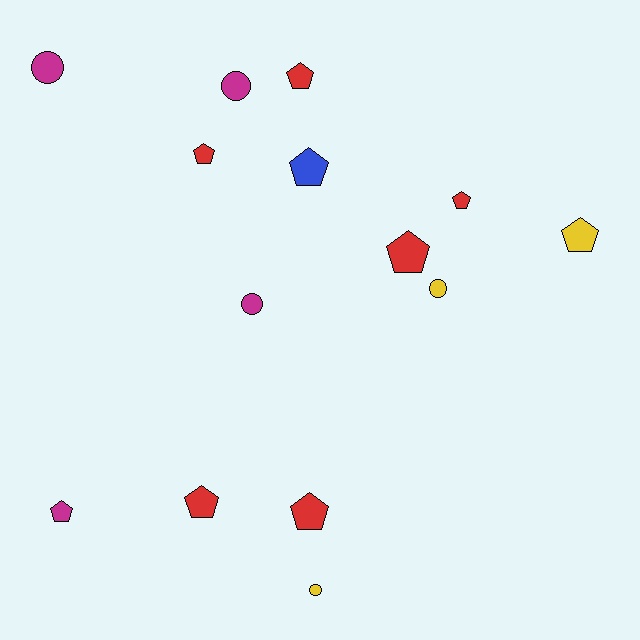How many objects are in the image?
There are 14 objects.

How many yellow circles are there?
There are 2 yellow circles.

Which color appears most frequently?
Red, with 6 objects.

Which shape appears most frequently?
Pentagon, with 9 objects.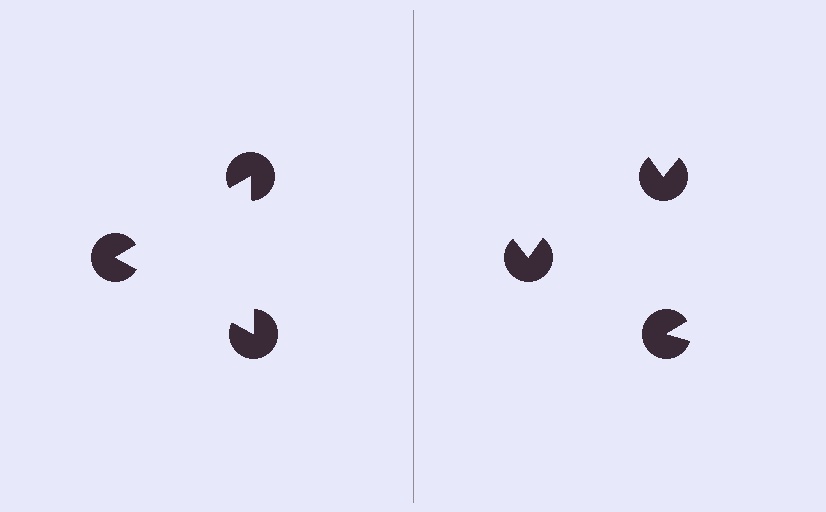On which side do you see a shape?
An illusory triangle appears on the left side. On the right side the wedge cuts are rotated, so no coherent shape forms.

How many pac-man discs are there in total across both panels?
6 — 3 on each side.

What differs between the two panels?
The pac-man discs are positioned identically on both sides; only the wedge orientations differ. On the left they align to a triangle; on the right they are misaligned.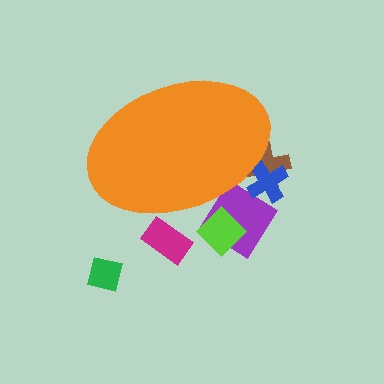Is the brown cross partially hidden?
Yes, the brown cross is partially hidden behind the orange ellipse.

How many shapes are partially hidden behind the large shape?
5 shapes are partially hidden.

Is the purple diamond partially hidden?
Yes, the purple diamond is partially hidden behind the orange ellipse.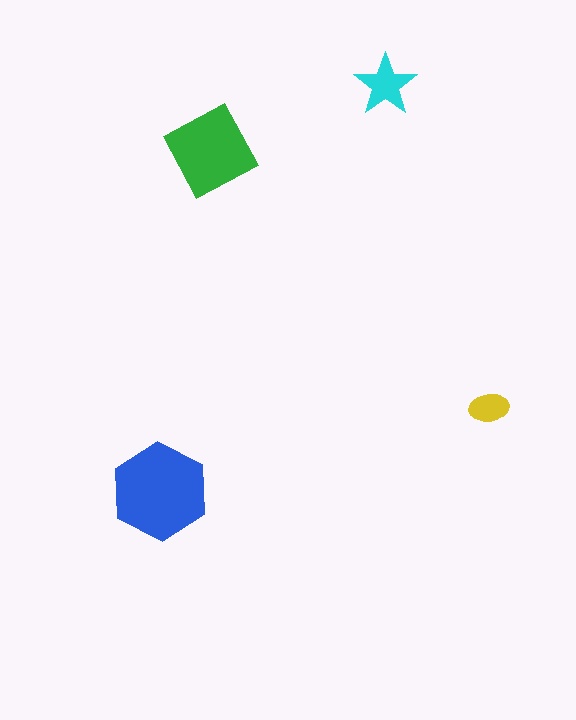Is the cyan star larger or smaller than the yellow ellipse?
Larger.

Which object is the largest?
The blue hexagon.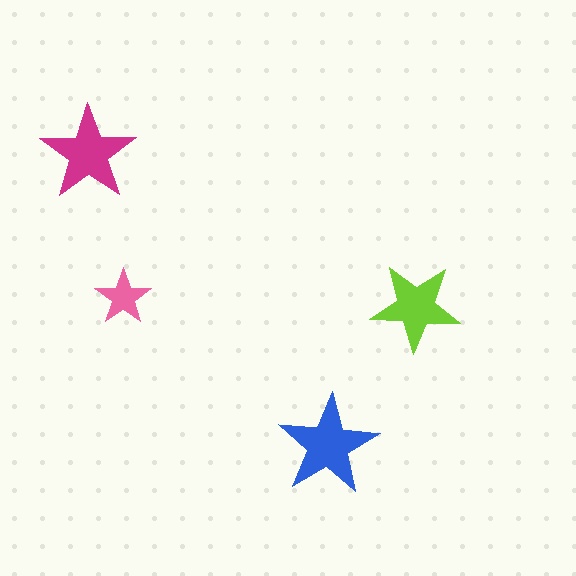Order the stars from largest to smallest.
the blue one, the magenta one, the lime one, the pink one.